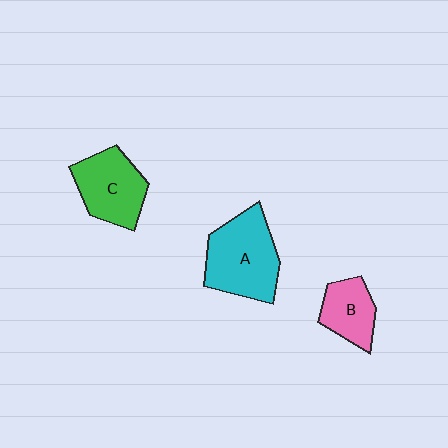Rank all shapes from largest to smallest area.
From largest to smallest: A (cyan), C (green), B (pink).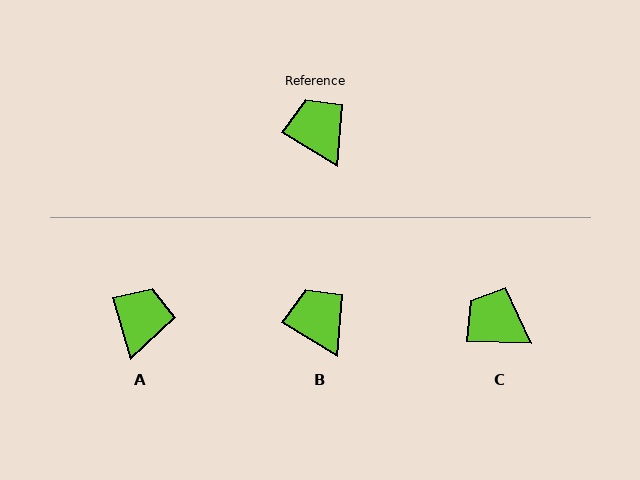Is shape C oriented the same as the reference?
No, it is off by about 29 degrees.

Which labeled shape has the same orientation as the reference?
B.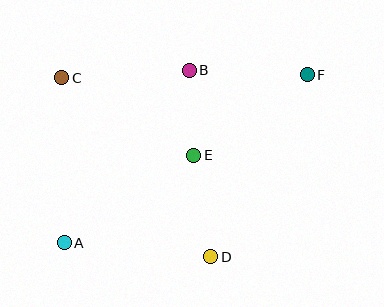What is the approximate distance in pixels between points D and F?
The distance between D and F is approximately 206 pixels.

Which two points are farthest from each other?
Points A and F are farthest from each other.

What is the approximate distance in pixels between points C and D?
The distance between C and D is approximately 233 pixels.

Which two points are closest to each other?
Points B and E are closest to each other.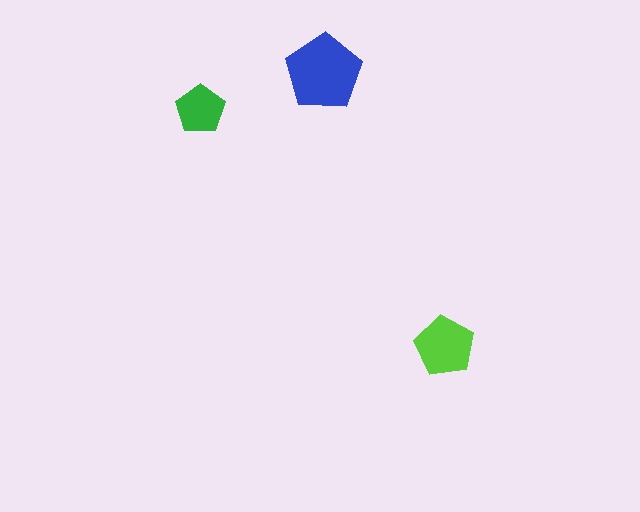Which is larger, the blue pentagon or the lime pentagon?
The blue one.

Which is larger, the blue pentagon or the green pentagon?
The blue one.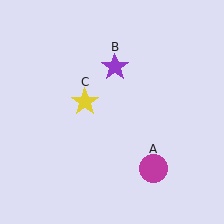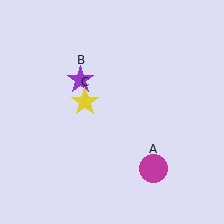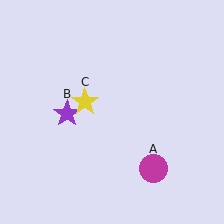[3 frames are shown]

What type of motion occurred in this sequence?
The purple star (object B) rotated counterclockwise around the center of the scene.